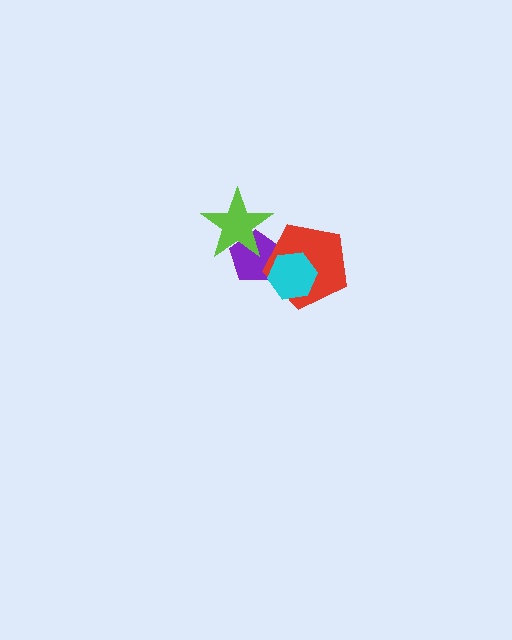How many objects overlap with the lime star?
1 object overlaps with the lime star.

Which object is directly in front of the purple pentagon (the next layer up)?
The red pentagon is directly in front of the purple pentagon.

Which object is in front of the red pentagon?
The cyan hexagon is in front of the red pentagon.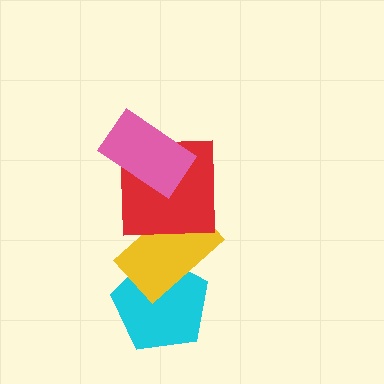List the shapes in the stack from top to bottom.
From top to bottom: the pink rectangle, the red square, the yellow rectangle, the cyan pentagon.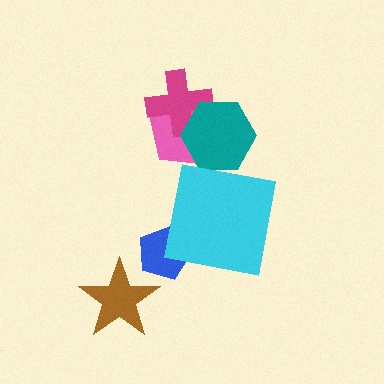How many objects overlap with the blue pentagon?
1 object overlaps with the blue pentagon.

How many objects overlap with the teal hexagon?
2 objects overlap with the teal hexagon.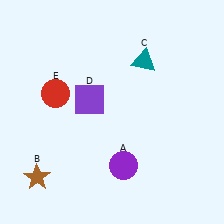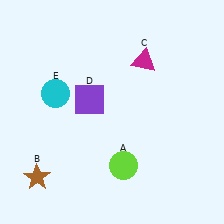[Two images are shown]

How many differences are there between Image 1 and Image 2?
There are 3 differences between the two images.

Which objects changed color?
A changed from purple to lime. C changed from teal to magenta. E changed from red to cyan.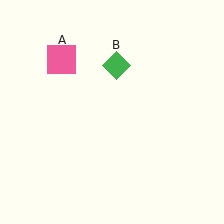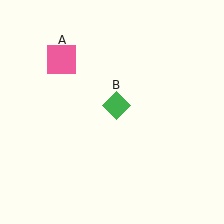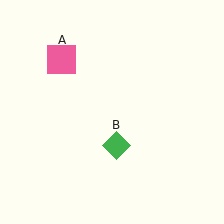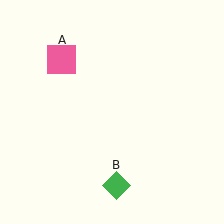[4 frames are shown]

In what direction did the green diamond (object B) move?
The green diamond (object B) moved down.